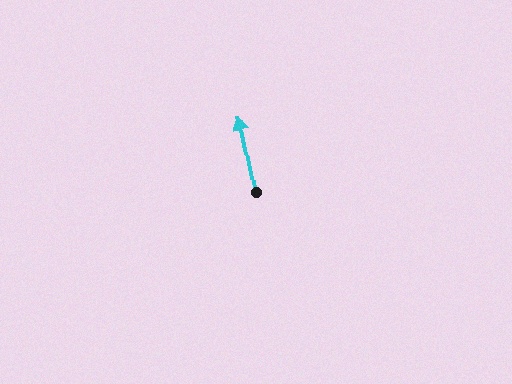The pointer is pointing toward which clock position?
Roughly 12 o'clock.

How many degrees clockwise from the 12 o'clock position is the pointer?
Approximately 349 degrees.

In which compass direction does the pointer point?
North.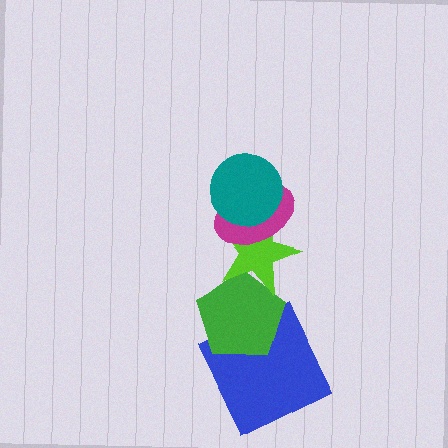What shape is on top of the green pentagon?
The lime star is on top of the green pentagon.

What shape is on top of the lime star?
The magenta ellipse is on top of the lime star.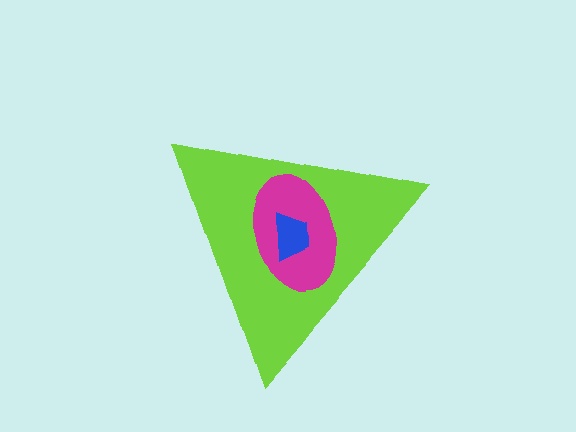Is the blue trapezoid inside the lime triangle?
Yes.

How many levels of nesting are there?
3.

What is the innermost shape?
The blue trapezoid.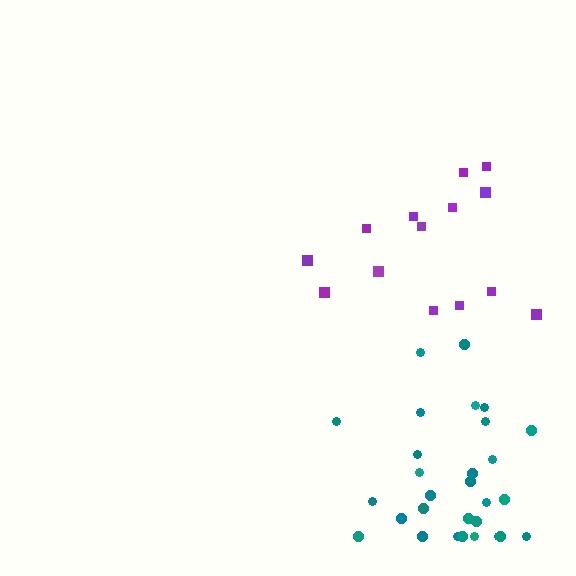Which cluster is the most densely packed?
Teal.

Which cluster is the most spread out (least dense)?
Purple.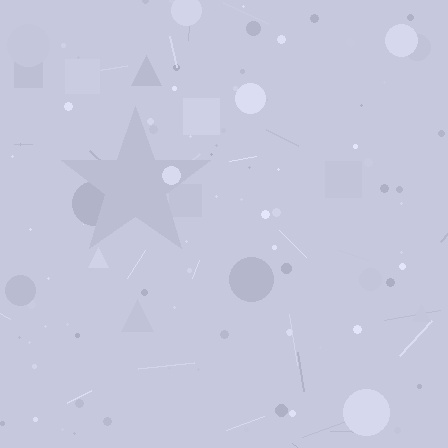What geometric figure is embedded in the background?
A star is embedded in the background.